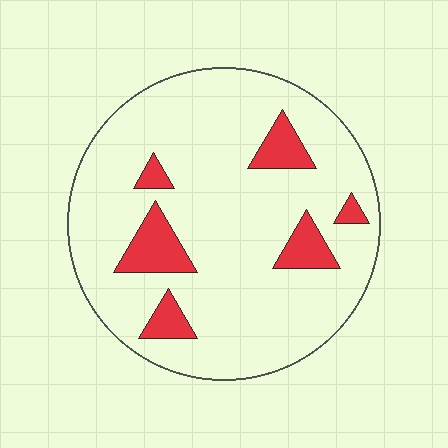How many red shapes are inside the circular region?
6.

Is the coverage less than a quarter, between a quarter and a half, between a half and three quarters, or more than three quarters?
Less than a quarter.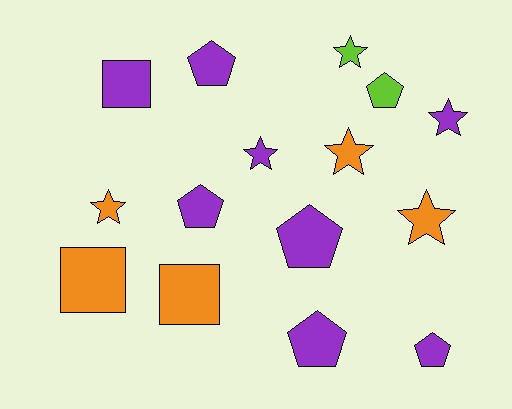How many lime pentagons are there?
There is 1 lime pentagon.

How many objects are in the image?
There are 15 objects.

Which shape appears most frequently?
Pentagon, with 6 objects.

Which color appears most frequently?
Purple, with 8 objects.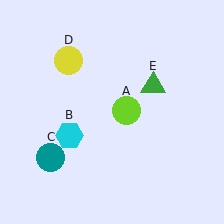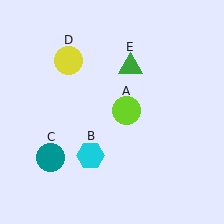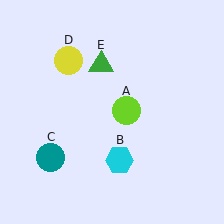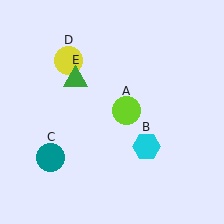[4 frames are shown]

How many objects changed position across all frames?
2 objects changed position: cyan hexagon (object B), green triangle (object E).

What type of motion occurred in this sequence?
The cyan hexagon (object B), green triangle (object E) rotated counterclockwise around the center of the scene.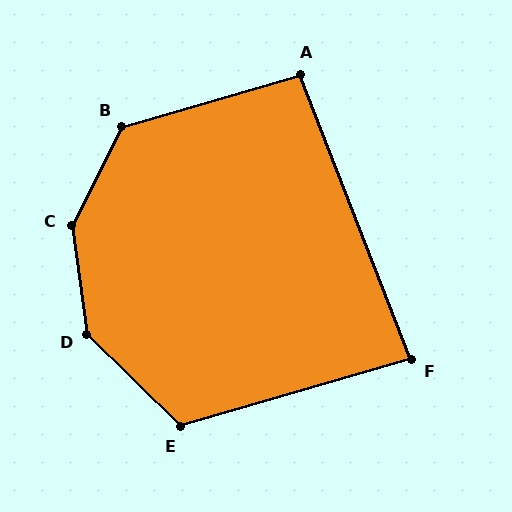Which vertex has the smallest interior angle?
F, at approximately 85 degrees.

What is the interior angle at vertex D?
Approximately 142 degrees (obtuse).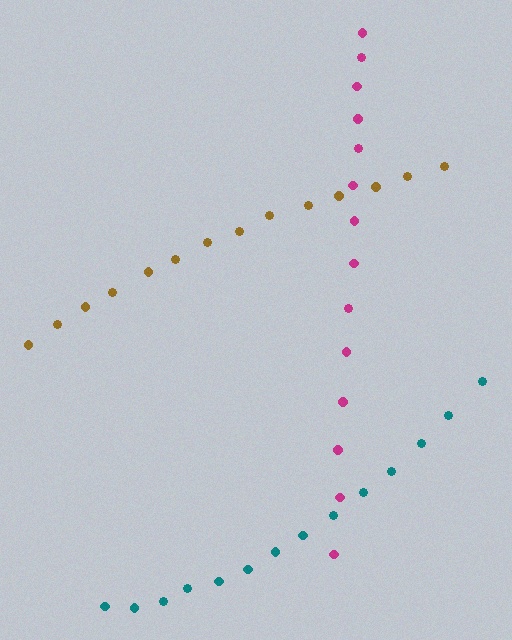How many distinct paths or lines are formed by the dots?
There are 3 distinct paths.